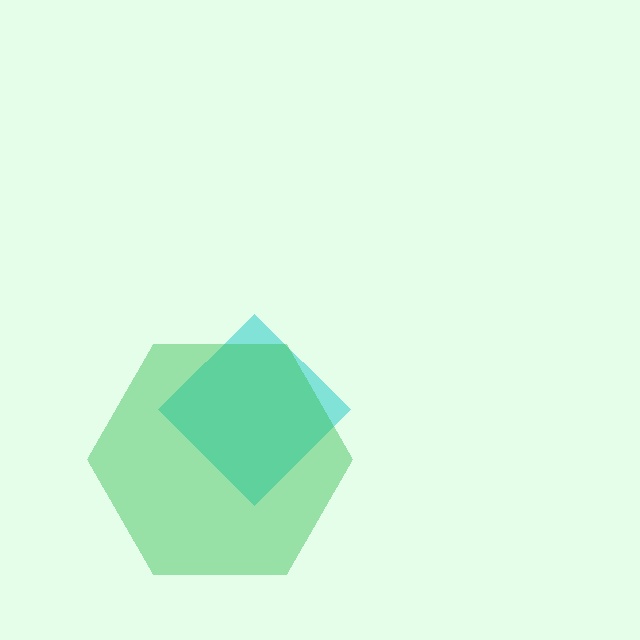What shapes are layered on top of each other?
The layered shapes are: a cyan diamond, a green hexagon.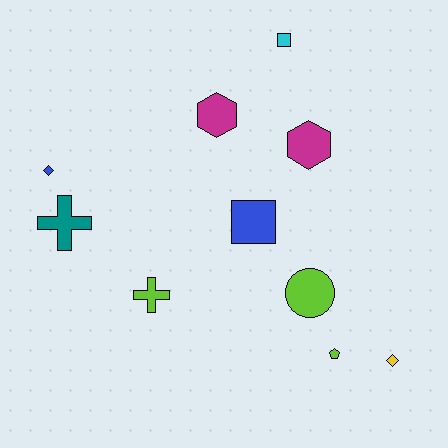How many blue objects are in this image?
There are 2 blue objects.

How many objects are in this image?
There are 10 objects.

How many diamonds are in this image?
There are 2 diamonds.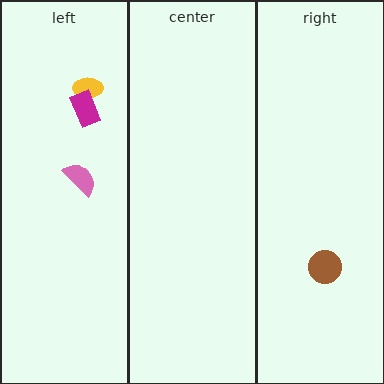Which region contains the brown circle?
The right region.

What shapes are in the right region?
The brown circle.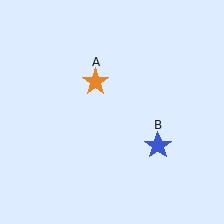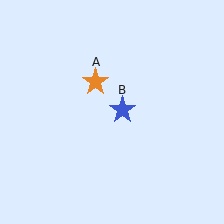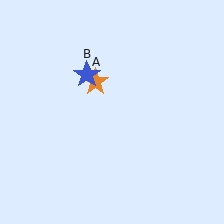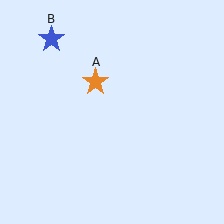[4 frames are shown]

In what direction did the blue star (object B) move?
The blue star (object B) moved up and to the left.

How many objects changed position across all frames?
1 object changed position: blue star (object B).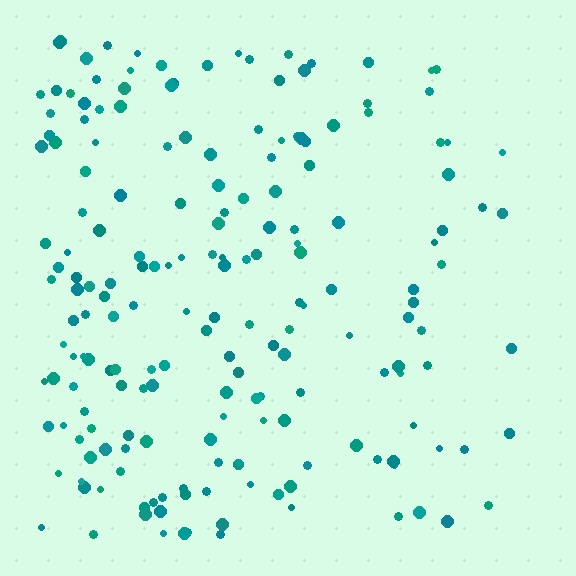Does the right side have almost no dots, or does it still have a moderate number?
Still a moderate number, just noticeably fewer than the left.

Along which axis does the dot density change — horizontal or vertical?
Horizontal.